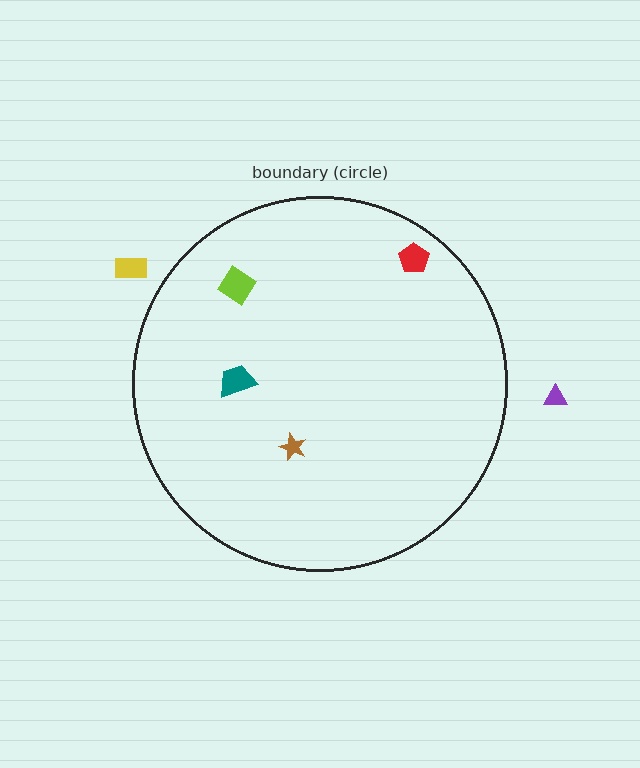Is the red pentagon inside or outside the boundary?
Inside.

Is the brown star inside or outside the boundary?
Inside.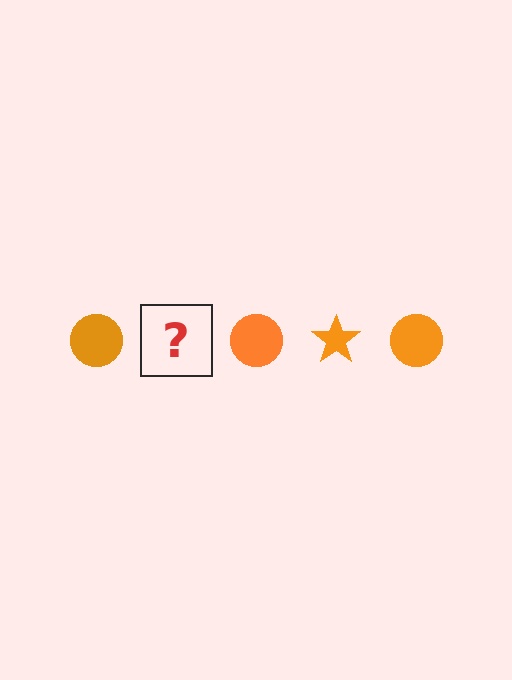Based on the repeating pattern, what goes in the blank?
The blank should be an orange star.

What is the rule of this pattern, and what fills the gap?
The rule is that the pattern cycles through circle, star shapes in orange. The gap should be filled with an orange star.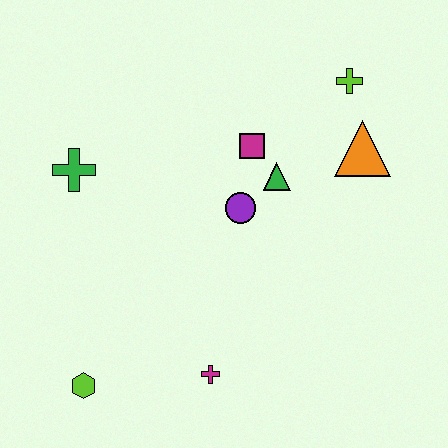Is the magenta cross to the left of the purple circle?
Yes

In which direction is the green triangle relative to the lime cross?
The green triangle is below the lime cross.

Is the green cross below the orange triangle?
Yes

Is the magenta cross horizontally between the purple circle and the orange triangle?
No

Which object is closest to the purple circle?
The green triangle is closest to the purple circle.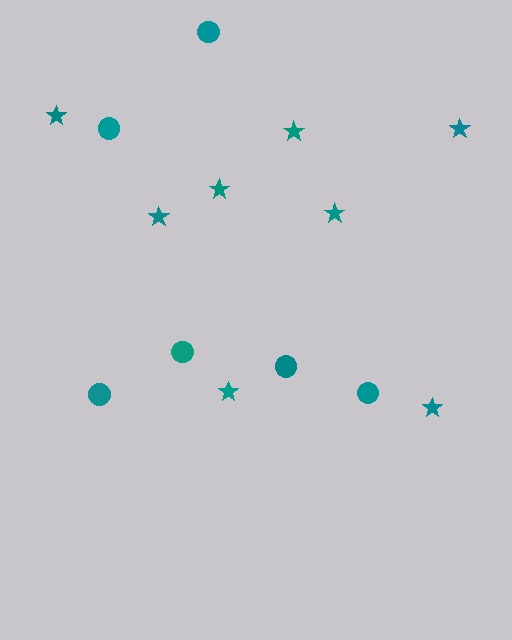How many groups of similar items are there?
There are 2 groups: one group of stars (8) and one group of circles (6).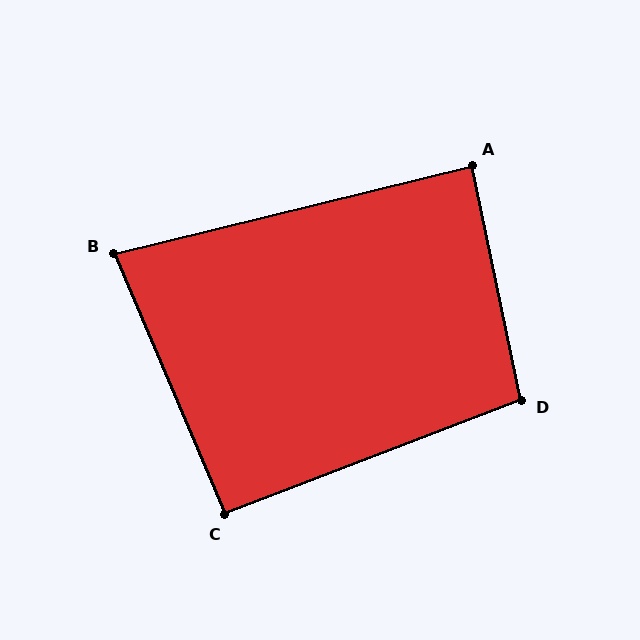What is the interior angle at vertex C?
Approximately 92 degrees (approximately right).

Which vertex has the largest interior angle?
D, at approximately 99 degrees.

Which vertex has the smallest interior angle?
B, at approximately 81 degrees.